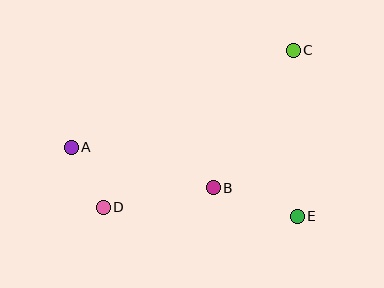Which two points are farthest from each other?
Points C and D are farthest from each other.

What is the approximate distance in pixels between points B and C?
The distance between B and C is approximately 159 pixels.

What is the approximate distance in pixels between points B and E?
The distance between B and E is approximately 89 pixels.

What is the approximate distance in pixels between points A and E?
The distance between A and E is approximately 236 pixels.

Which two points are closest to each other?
Points A and D are closest to each other.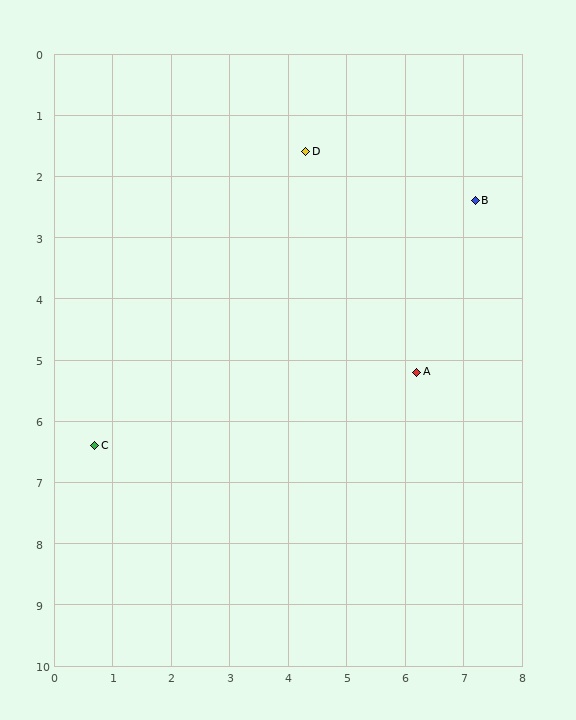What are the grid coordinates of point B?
Point B is at approximately (7.2, 2.4).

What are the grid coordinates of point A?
Point A is at approximately (6.2, 5.2).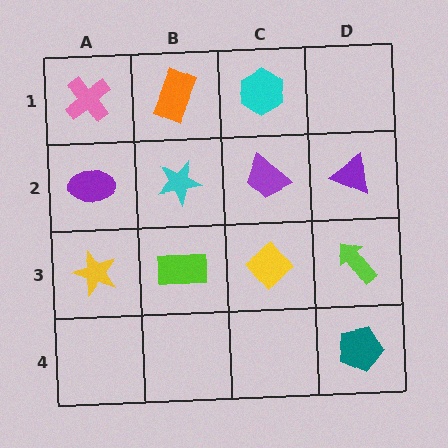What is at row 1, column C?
A cyan hexagon.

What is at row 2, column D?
A purple triangle.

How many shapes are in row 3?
4 shapes.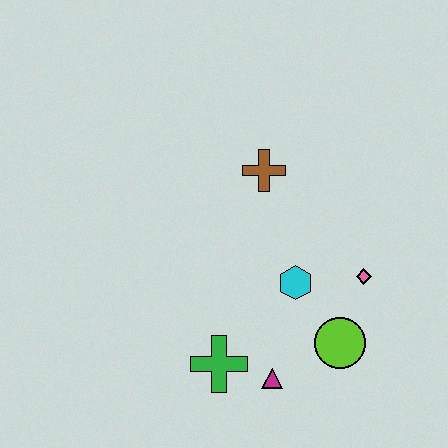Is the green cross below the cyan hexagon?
Yes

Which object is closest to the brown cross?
The cyan hexagon is closest to the brown cross.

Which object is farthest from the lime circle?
The brown cross is farthest from the lime circle.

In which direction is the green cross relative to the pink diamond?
The green cross is to the left of the pink diamond.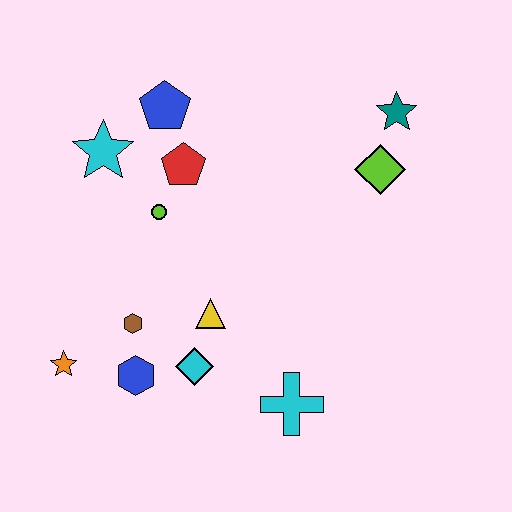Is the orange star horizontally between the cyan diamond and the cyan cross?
No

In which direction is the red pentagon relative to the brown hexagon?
The red pentagon is above the brown hexagon.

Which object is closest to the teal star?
The lime diamond is closest to the teal star.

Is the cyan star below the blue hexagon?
No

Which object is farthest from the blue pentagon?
The cyan cross is farthest from the blue pentagon.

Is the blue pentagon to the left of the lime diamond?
Yes